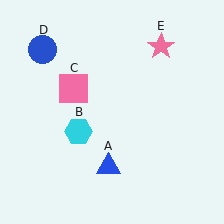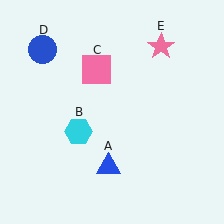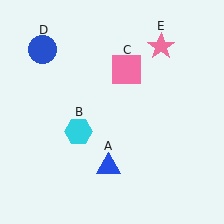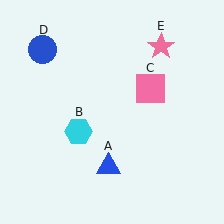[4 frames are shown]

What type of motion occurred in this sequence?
The pink square (object C) rotated clockwise around the center of the scene.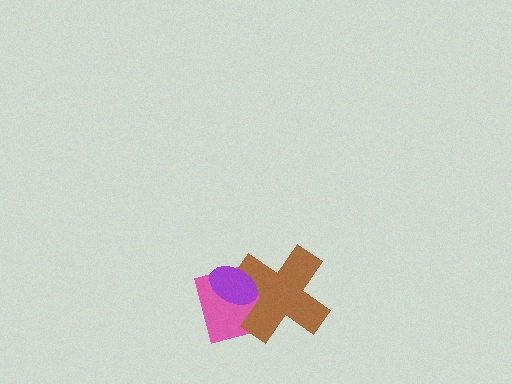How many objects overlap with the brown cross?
2 objects overlap with the brown cross.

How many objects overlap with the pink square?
2 objects overlap with the pink square.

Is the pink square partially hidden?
Yes, it is partially covered by another shape.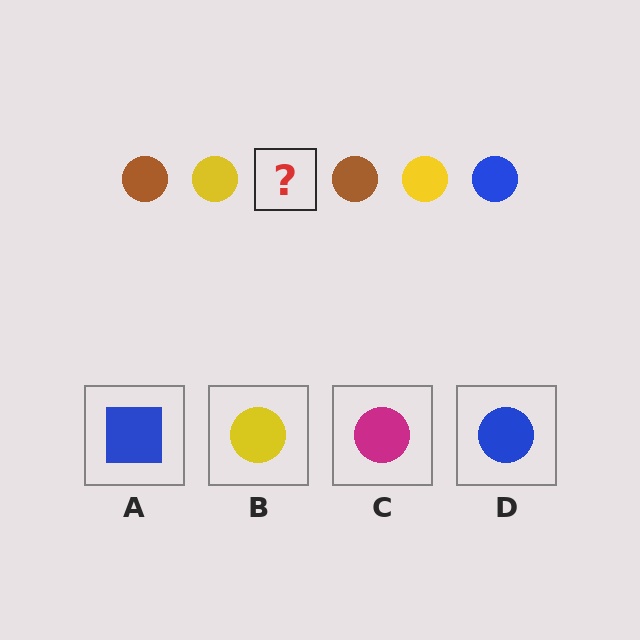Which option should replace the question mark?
Option D.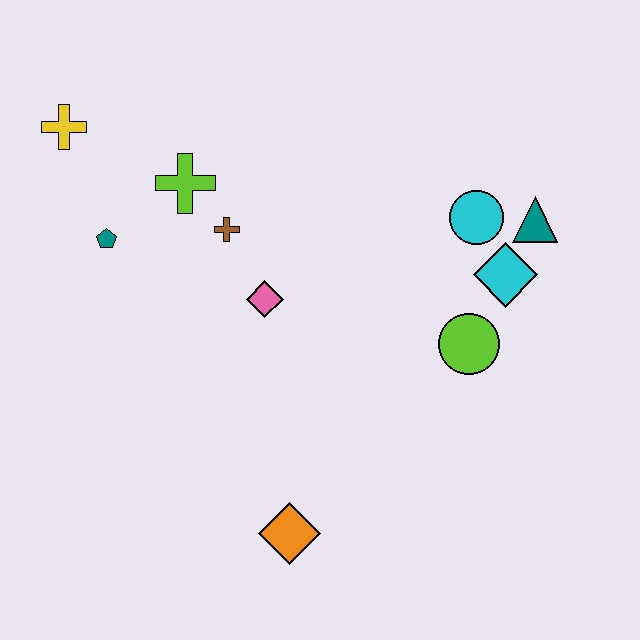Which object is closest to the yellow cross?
The teal pentagon is closest to the yellow cross.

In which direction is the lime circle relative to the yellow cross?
The lime circle is to the right of the yellow cross.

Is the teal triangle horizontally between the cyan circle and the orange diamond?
No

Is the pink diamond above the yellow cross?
No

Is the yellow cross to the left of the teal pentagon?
Yes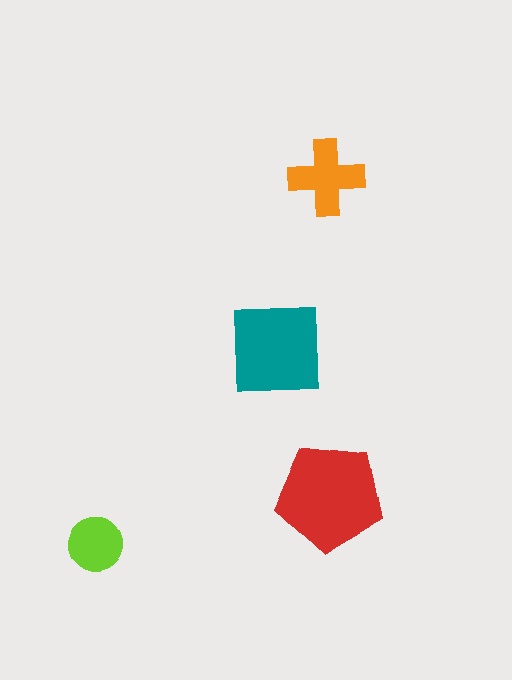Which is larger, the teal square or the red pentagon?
The red pentagon.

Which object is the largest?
The red pentagon.